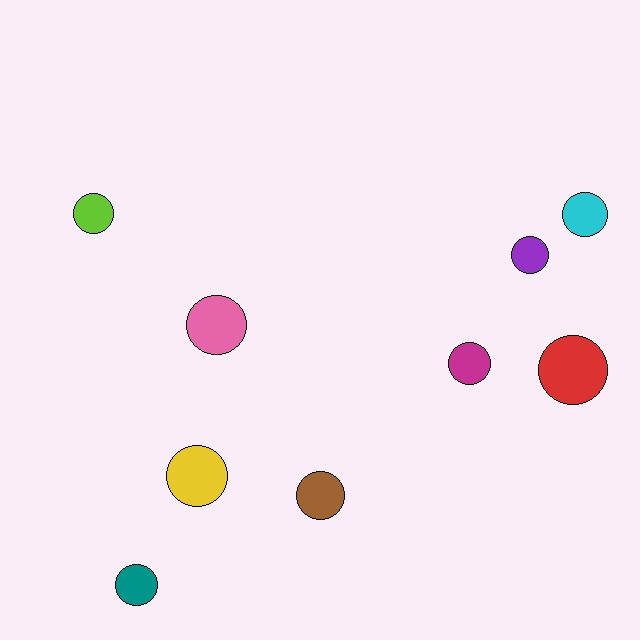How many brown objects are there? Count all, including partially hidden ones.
There is 1 brown object.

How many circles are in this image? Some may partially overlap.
There are 9 circles.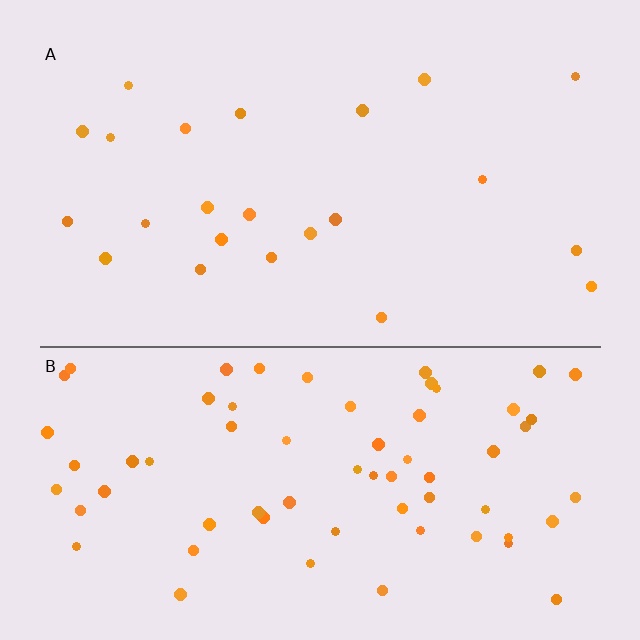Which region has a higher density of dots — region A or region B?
B (the bottom).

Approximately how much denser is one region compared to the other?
Approximately 2.9× — region B over region A.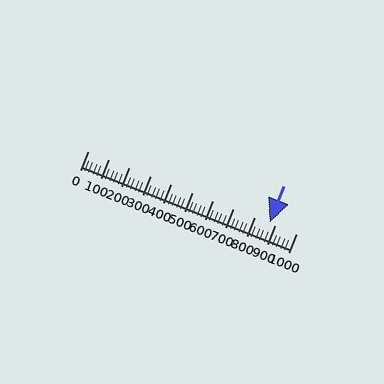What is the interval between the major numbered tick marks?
The major tick marks are spaced 100 units apart.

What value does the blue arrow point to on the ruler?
The blue arrow points to approximately 874.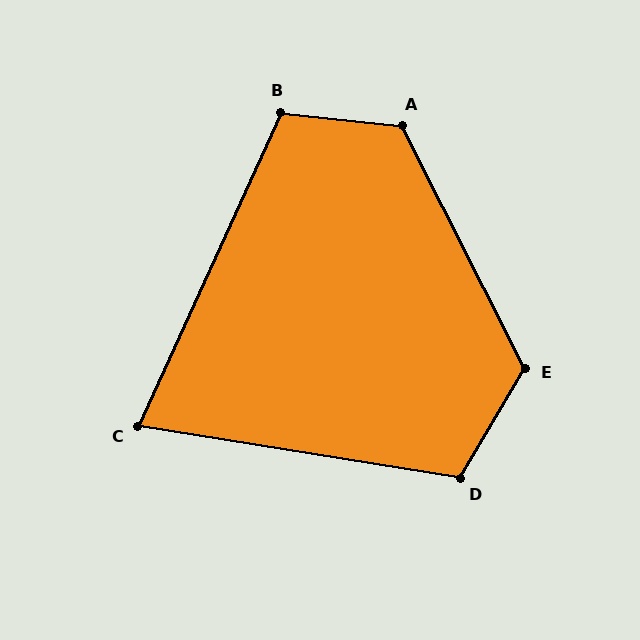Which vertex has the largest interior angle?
A, at approximately 123 degrees.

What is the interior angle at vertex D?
Approximately 112 degrees (obtuse).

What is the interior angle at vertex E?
Approximately 122 degrees (obtuse).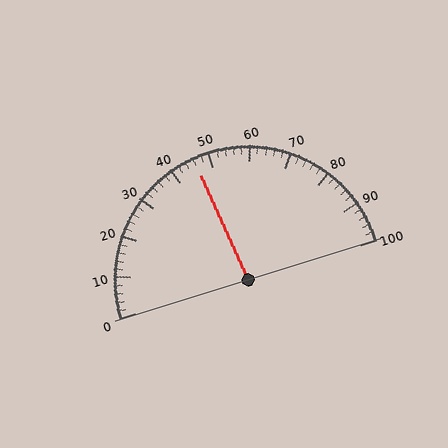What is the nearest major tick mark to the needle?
The nearest major tick mark is 50.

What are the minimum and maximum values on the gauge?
The gauge ranges from 0 to 100.